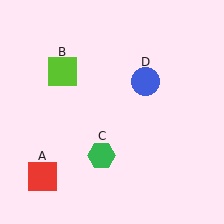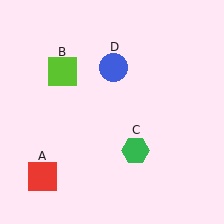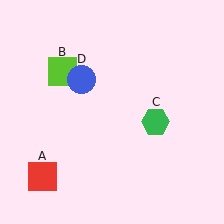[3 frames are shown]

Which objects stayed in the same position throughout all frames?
Red square (object A) and lime square (object B) remained stationary.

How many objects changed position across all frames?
2 objects changed position: green hexagon (object C), blue circle (object D).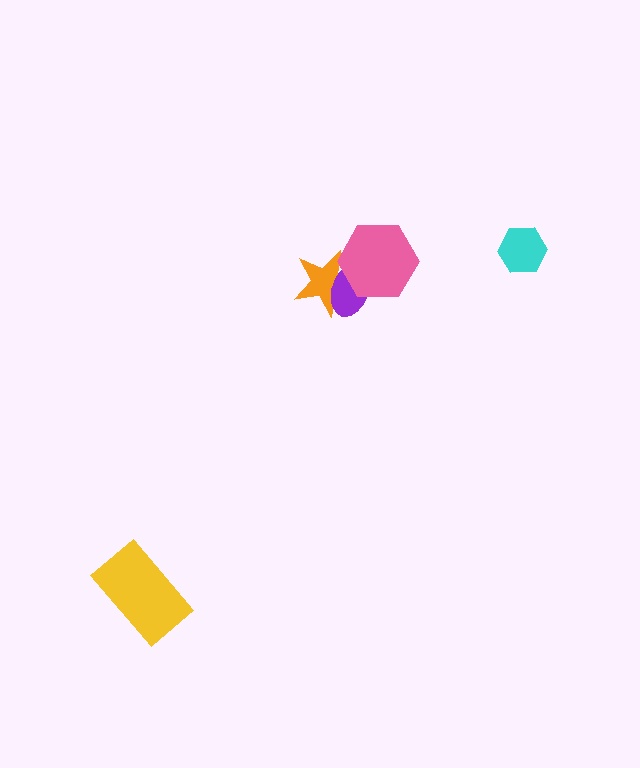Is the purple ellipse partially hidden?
Yes, it is partially covered by another shape.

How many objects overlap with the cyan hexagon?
0 objects overlap with the cyan hexagon.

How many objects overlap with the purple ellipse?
2 objects overlap with the purple ellipse.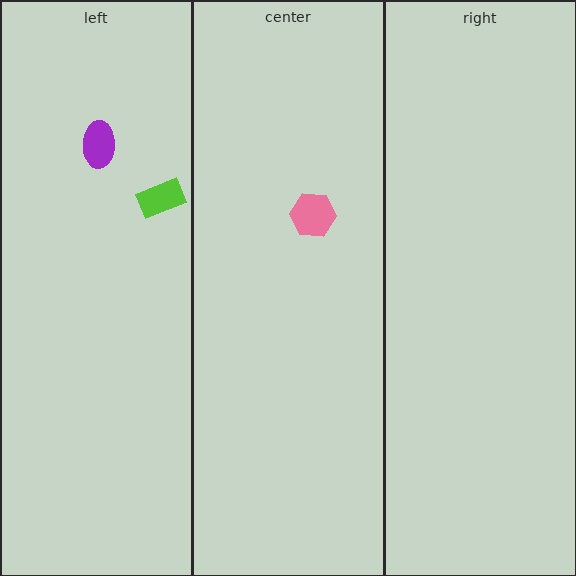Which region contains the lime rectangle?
The left region.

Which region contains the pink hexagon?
The center region.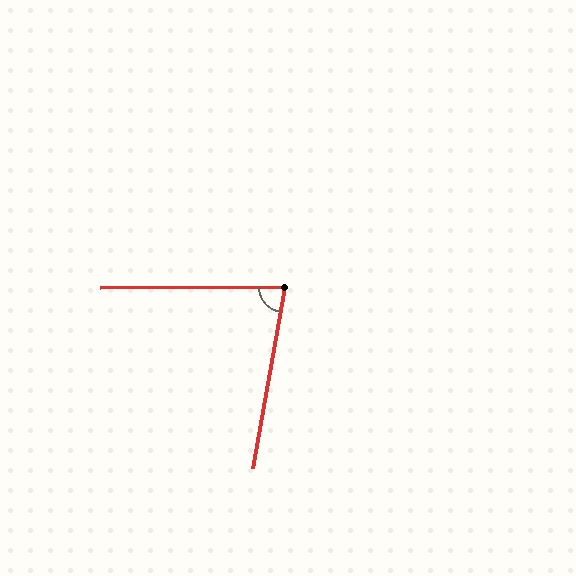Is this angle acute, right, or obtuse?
It is acute.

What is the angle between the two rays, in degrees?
Approximately 79 degrees.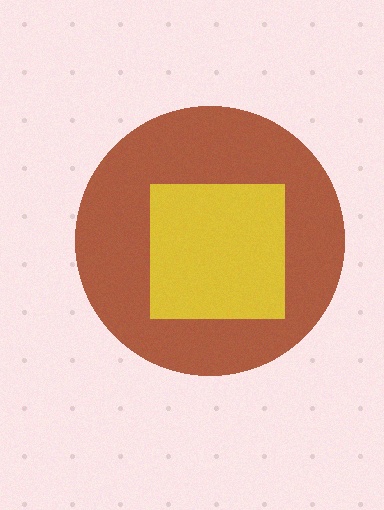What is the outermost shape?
The brown circle.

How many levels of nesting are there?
2.